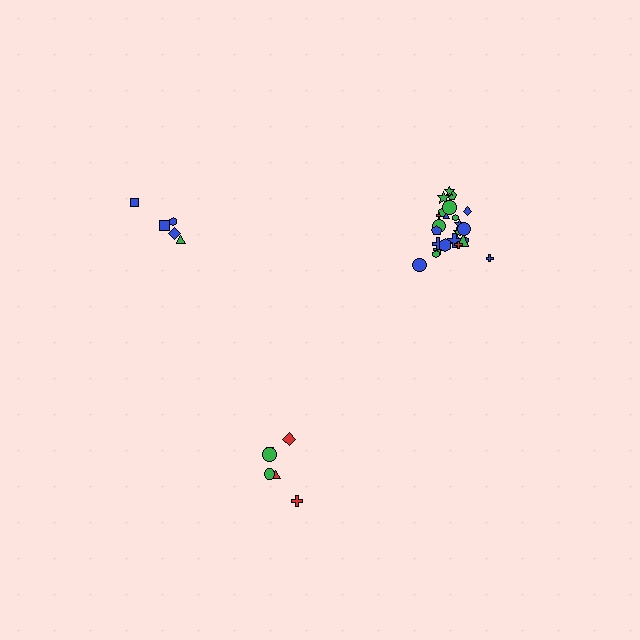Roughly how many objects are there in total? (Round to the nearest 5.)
Roughly 35 objects in total.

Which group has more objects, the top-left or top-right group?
The top-right group.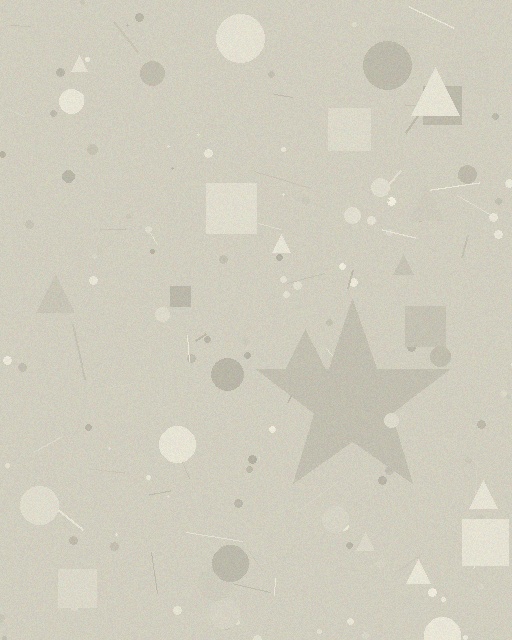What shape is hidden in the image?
A star is hidden in the image.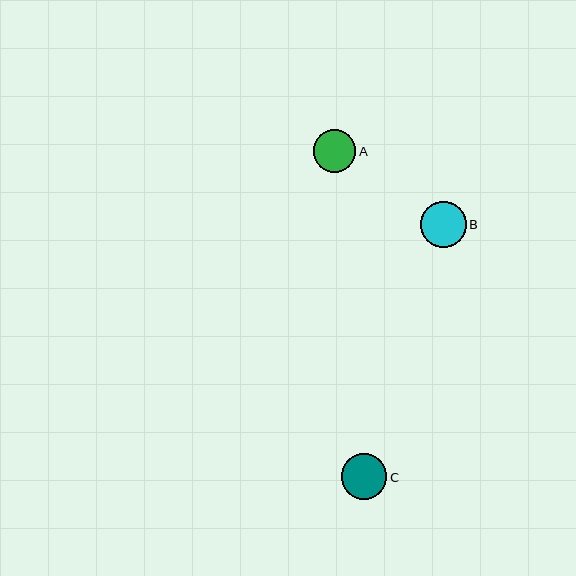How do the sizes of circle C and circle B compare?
Circle C and circle B are approximately the same size.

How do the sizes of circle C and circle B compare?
Circle C and circle B are approximately the same size.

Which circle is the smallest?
Circle A is the smallest with a size of approximately 43 pixels.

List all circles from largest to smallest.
From largest to smallest: C, B, A.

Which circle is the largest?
Circle C is the largest with a size of approximately 46 pixels.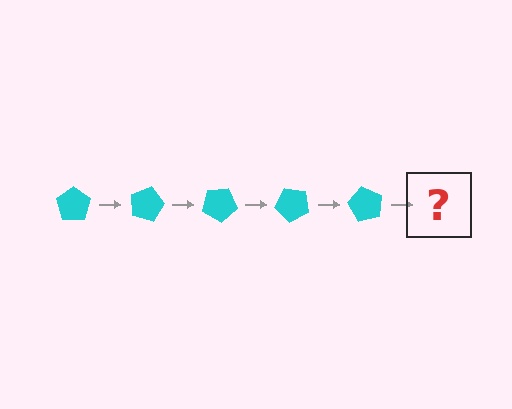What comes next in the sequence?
The next element should be a cyan pentagon rotated 75 degrees.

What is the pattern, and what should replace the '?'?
The pattern is that the pentagon rotates 15 degrees each step. The '?' should be a cyan pentagon rotated 75 degrees.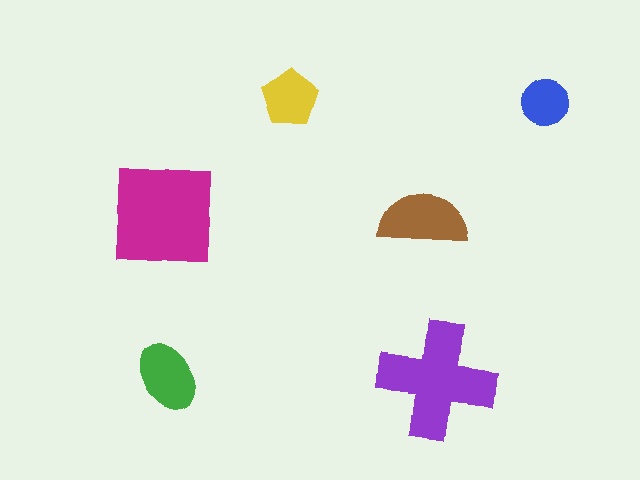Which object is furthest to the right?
The blue circle is rightmost.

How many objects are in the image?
There are 6 objects in the image.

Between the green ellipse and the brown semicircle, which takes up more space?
The brown semicircle.